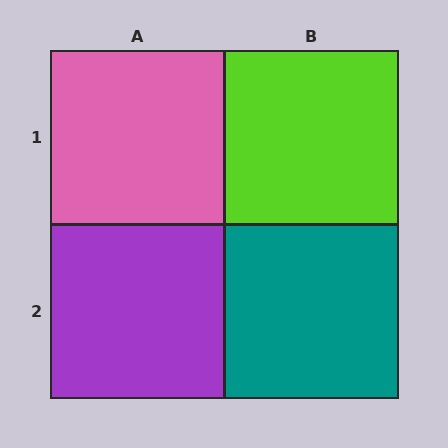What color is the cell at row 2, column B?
Teal.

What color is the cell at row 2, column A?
Purple.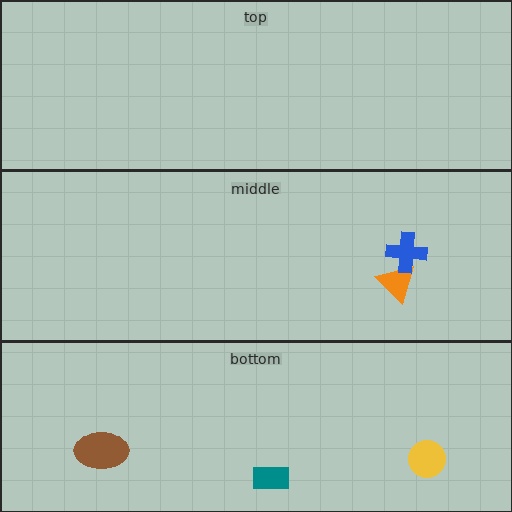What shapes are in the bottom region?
The teal rectangle, the yellow circle, the brown ellipse.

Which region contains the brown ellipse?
The bottom region.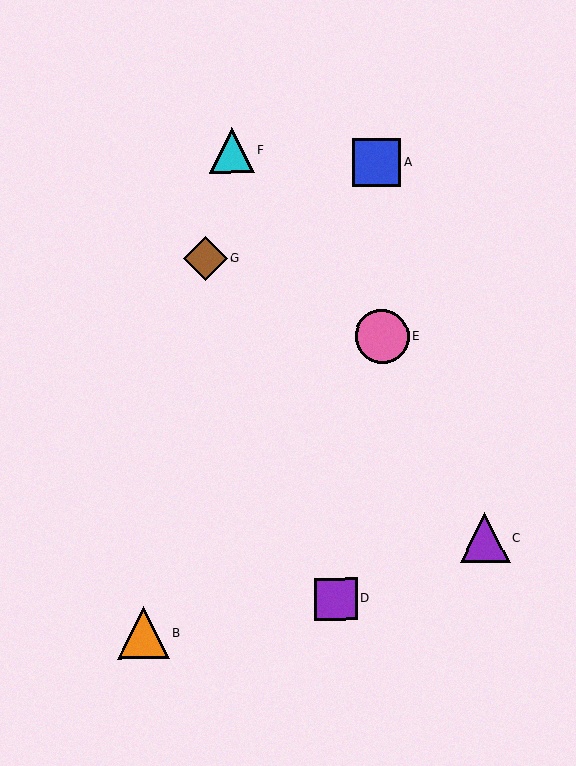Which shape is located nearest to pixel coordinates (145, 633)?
The orange triangle (labeled B) at (144, 633) is nearest to that location.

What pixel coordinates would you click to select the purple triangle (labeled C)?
Click at (484, 538) to select the purple triangle C.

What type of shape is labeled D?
Shape D is a purple square.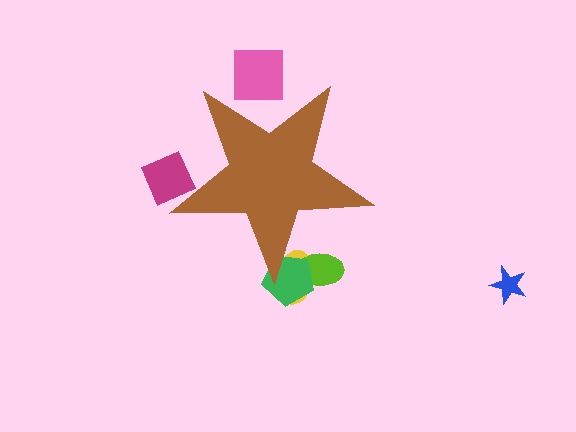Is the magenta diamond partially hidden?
Yes, the magenta diamond is partially hidden behind the brown star.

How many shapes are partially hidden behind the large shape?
5 shapes are partially hidden.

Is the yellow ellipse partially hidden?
Yes, the yellow ellipse is partially hidden behind the brown star.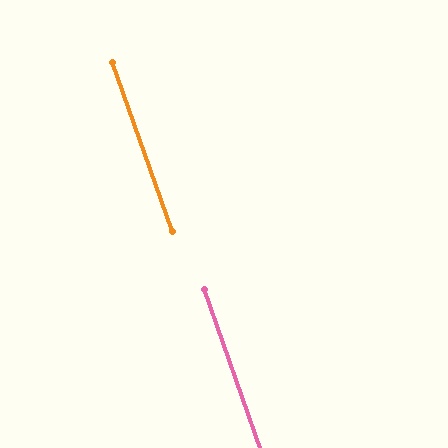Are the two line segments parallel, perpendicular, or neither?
Parallel — their directions differ by only 0.2°.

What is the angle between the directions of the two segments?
Approximately 0 degrees.